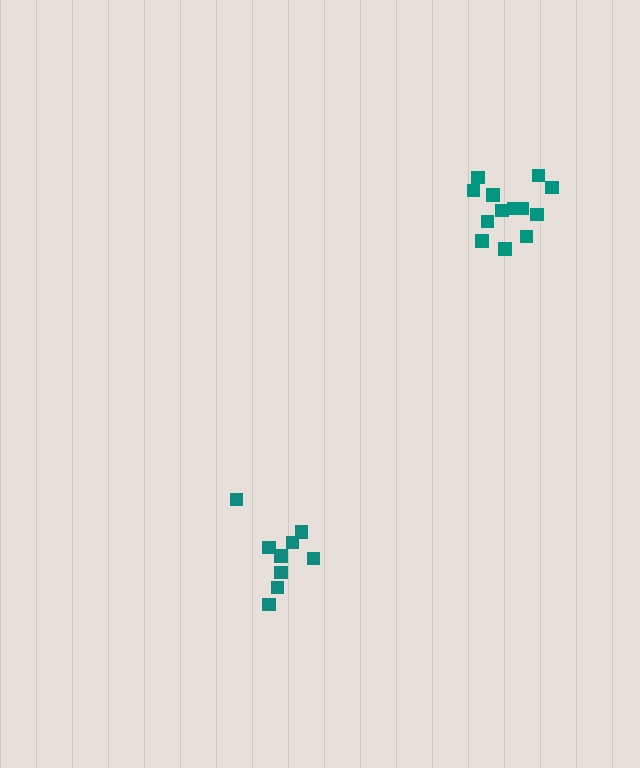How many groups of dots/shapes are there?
There are 2 groups.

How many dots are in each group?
Group 1: 9 dots, Group 2: 13 dots (22 total).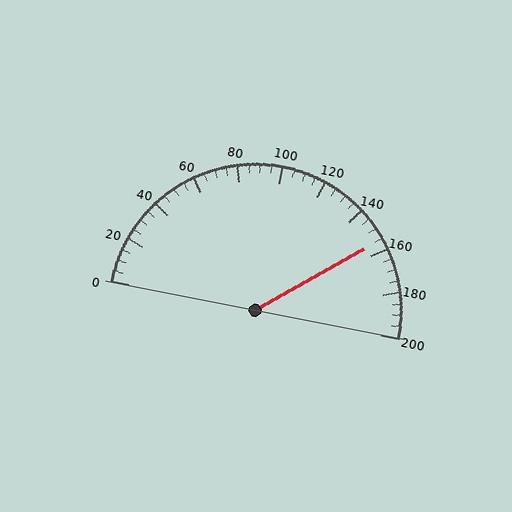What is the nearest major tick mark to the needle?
The nearest major tick mark is 160.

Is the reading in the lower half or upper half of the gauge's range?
The reading is in the upper half of the range (0 to 200).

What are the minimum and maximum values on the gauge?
The gauge ranges from 0 to 200.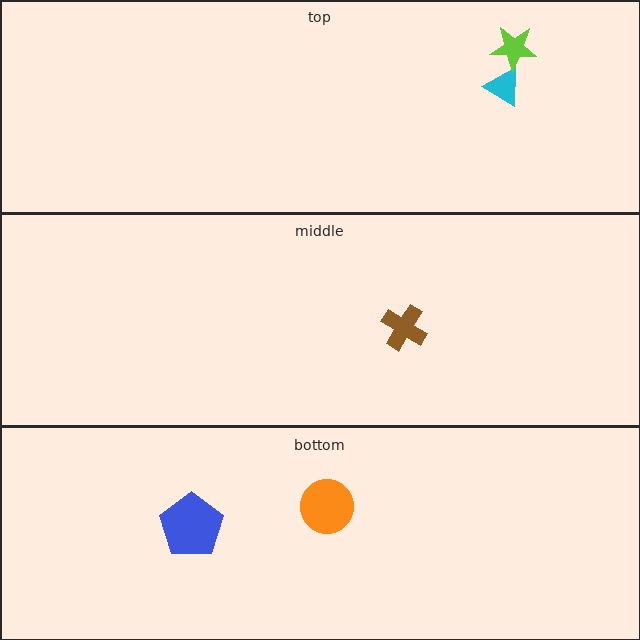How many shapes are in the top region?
2.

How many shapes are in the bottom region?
2.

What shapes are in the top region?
The cyan triangle, the lime star.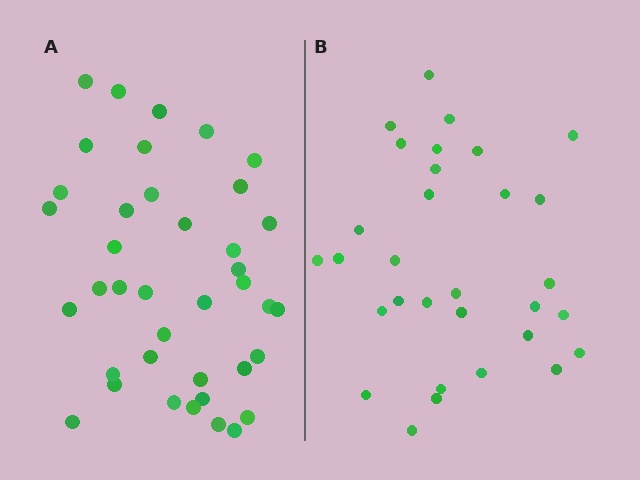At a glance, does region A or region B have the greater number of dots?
Region A (the left region) has more dots.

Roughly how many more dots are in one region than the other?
Region A has roughly 8 or so more dots than region B.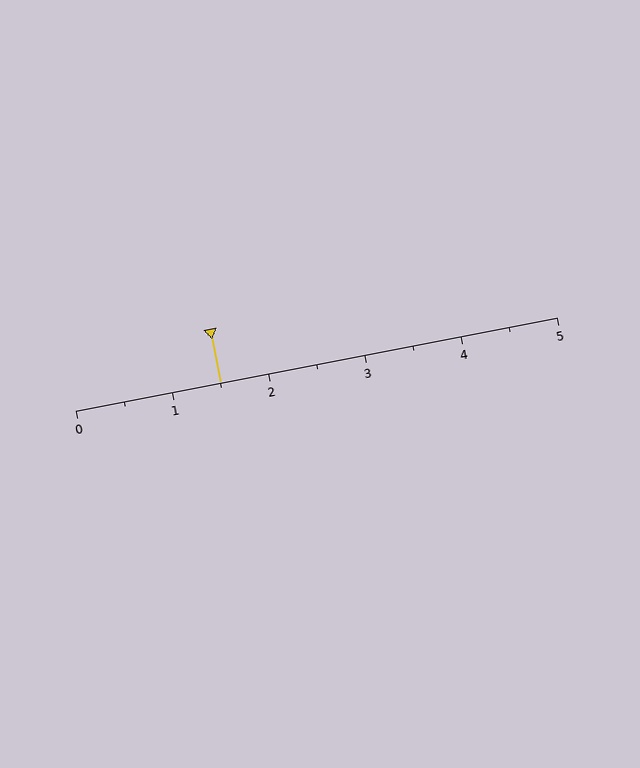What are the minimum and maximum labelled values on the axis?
The axis runs from 0 to 5.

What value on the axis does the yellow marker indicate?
The marker indicates approximately 1.5.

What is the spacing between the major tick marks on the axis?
The major ticks are spaced 1 apart.